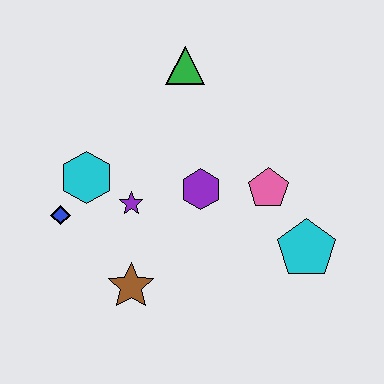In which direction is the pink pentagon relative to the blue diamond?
The pink pentagon is to the right of the blue diamond.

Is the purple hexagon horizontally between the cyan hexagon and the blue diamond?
No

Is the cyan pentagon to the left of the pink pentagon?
No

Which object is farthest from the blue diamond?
The cyan pentagon is farthest from the blue diamond.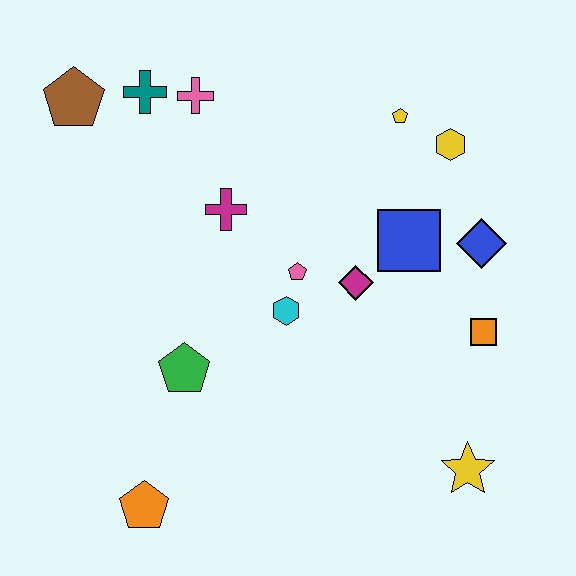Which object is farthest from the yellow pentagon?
The orange pentagon is farthest from the yellow pentagon.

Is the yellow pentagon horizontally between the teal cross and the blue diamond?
Yes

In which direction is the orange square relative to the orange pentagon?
The orange square is to the right of the orange pentagon.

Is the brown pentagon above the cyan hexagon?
Yes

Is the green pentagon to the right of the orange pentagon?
Yes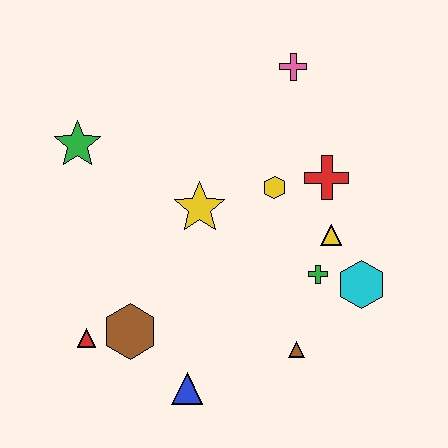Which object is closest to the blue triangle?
The brown hexagon is closest to the blue triangle.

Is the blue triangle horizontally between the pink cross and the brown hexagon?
Yes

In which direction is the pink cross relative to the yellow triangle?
The pink cross is above the yellow triangle.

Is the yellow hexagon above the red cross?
No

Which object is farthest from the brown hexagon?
The pink cross is farthest from the brown hexagon.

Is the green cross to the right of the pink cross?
Yes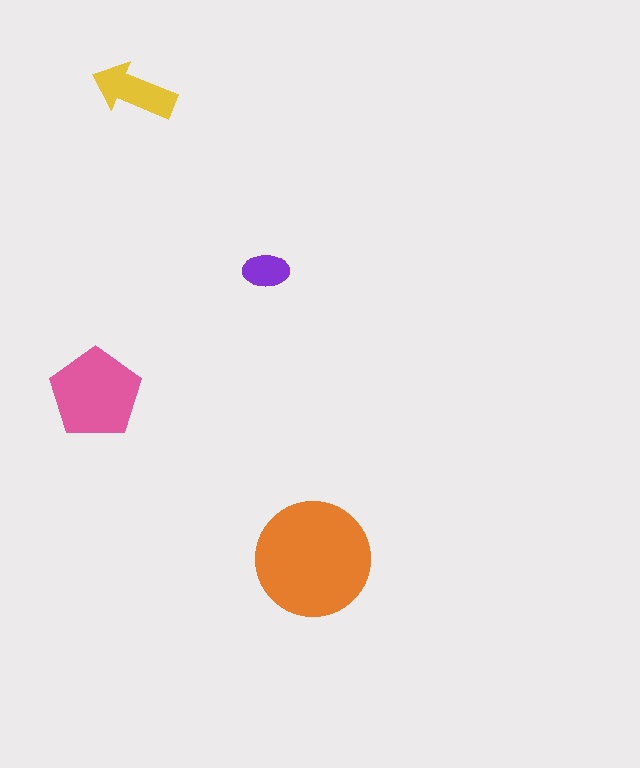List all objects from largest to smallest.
The orange circle, the pink pentagon, the yellow arrow, the purple ellipse.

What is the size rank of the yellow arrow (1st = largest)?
3rd.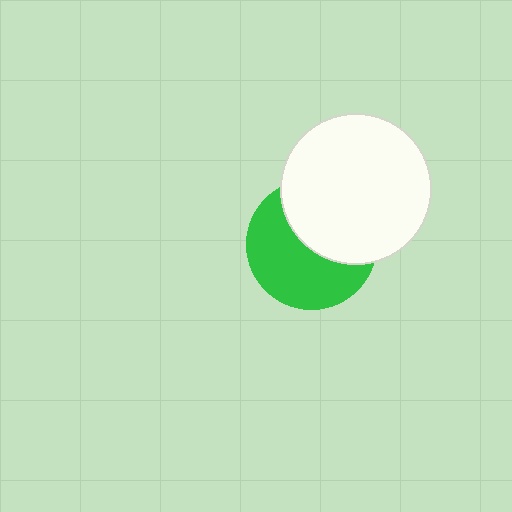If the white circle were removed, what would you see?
You would see the complete green circle.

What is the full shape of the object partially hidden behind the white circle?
The partially hidden object is a green circle.